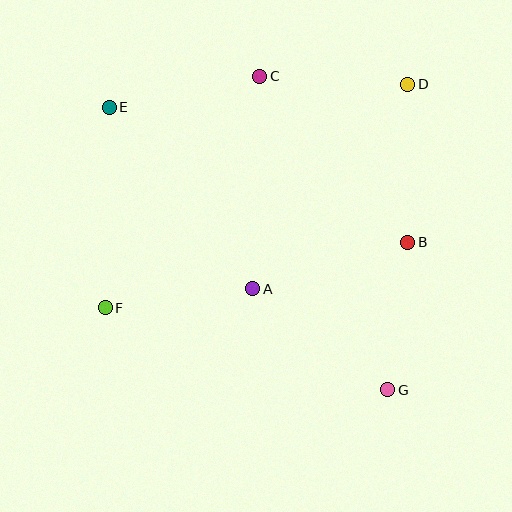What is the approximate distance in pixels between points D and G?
The distance between D and G is approximately 307 pixels.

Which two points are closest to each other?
Points C and D are closest to each other.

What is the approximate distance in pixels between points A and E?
The distance between A and E is approximately 232 pixels.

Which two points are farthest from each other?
Points E and G are farthest from each other.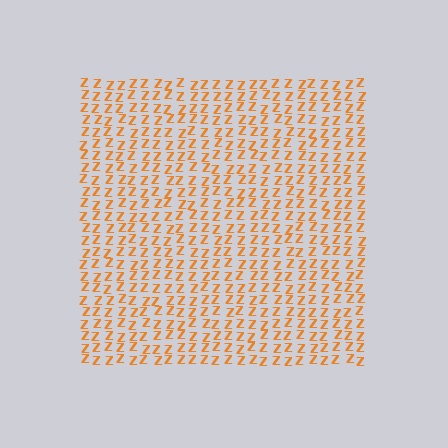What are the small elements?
The small elements are letter Z's.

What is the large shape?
The large shape is a square.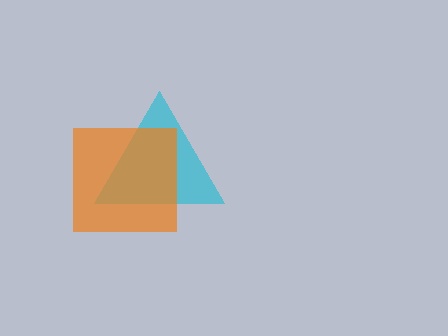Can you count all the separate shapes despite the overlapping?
Yes, there are 2 separate shapes.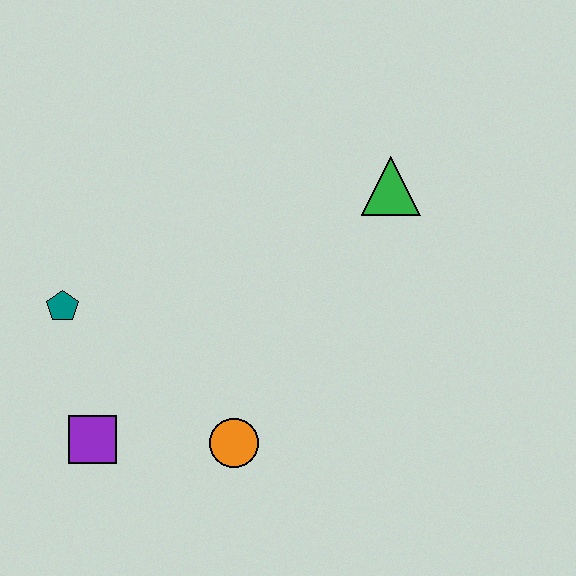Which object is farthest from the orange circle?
The green triangle is farthest from the orange circle.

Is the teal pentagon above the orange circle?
Yes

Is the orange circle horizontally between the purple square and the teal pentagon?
No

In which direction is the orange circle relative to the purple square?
The orange circle is to the right of the purple square.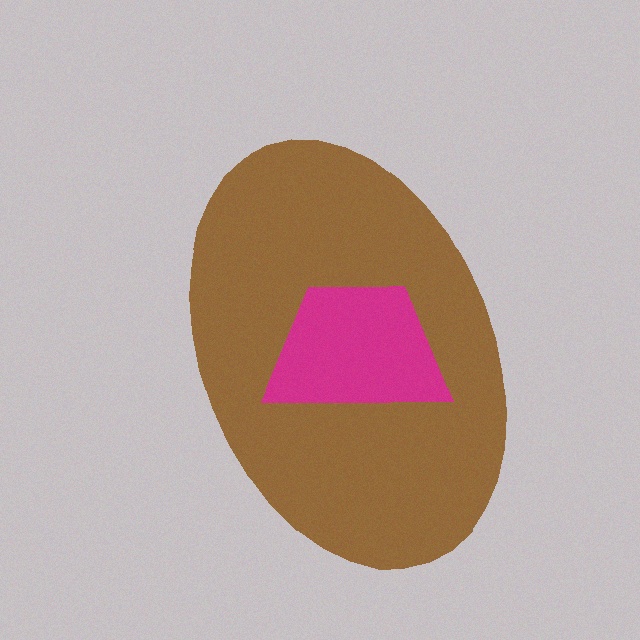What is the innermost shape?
The magenta trapezoid.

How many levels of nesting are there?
2.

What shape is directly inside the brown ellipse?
The magenta trapezoid.